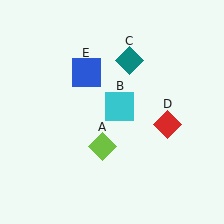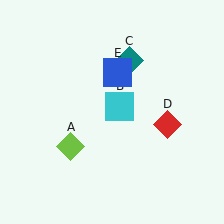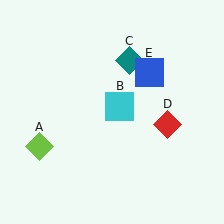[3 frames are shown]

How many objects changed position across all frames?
2 objects changed position: lime diamond (object A), blue square (object E).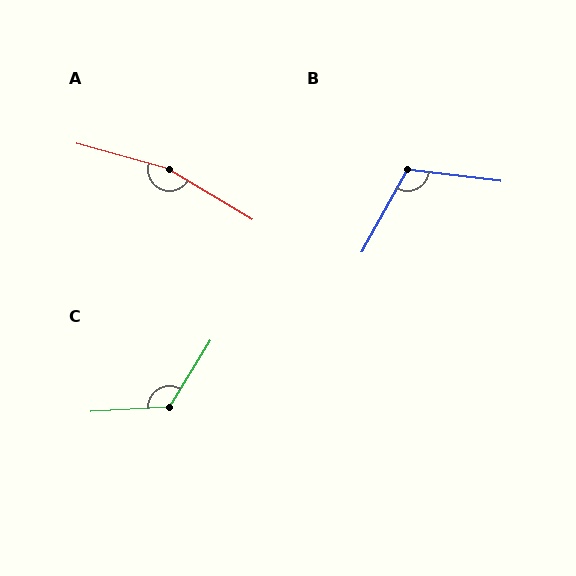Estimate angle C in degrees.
Approximately 125 degrees.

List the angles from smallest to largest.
B (112°), C (125°), A (165°).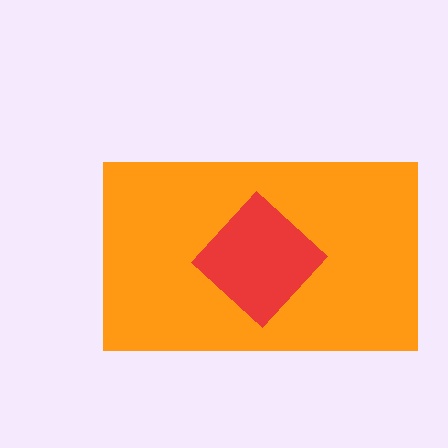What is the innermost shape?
The red diamond.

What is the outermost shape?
The orange rectangle.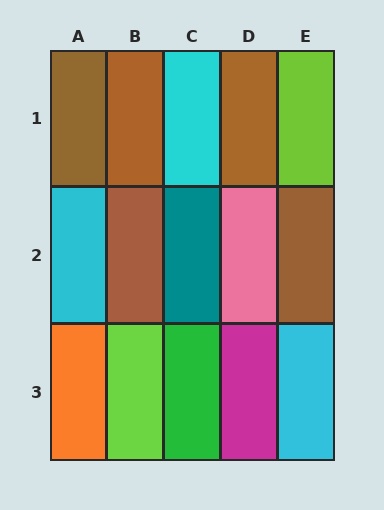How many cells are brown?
5 cells are brown.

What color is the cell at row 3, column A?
Orange.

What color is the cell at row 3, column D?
Magenta.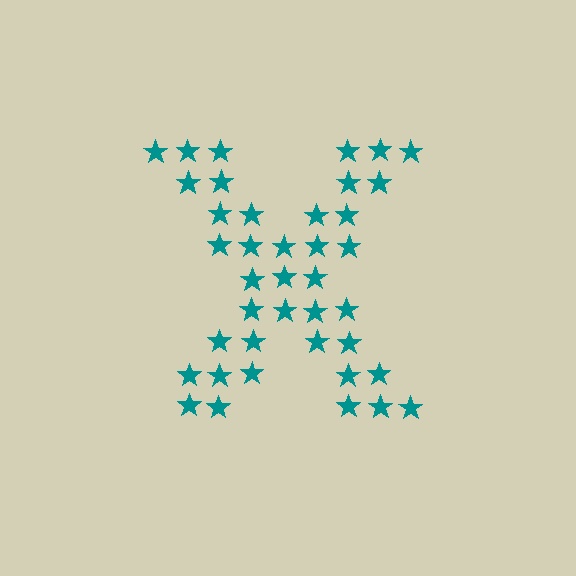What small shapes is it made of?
It is made of small stars.